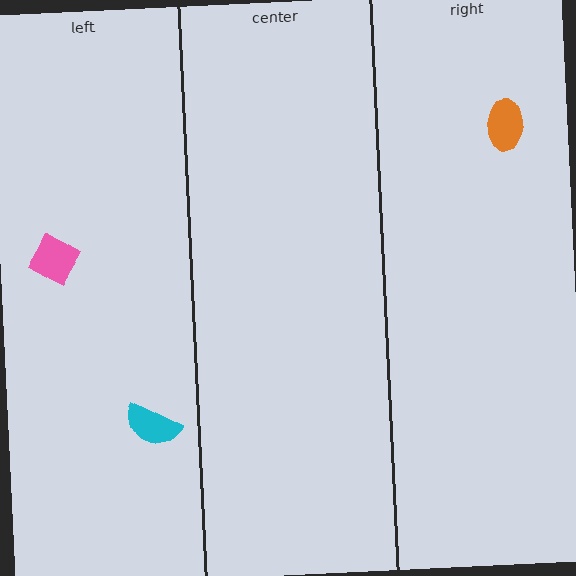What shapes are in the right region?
The orange ellipse.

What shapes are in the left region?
The pink diamond, the cyan semicircle.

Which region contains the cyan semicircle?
The left region.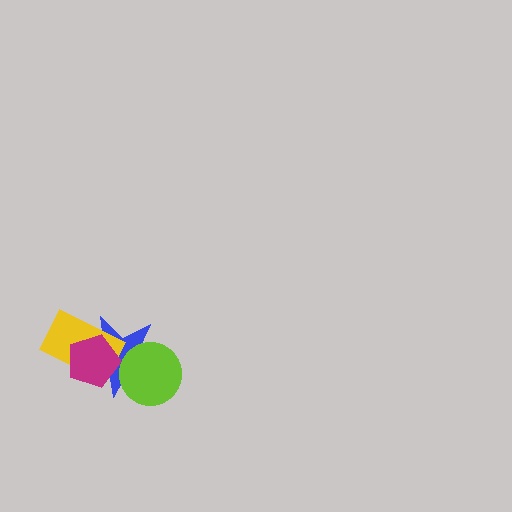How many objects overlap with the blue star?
3 objects overlap with the blue star.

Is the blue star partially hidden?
Yes, it is partially covered by another shape.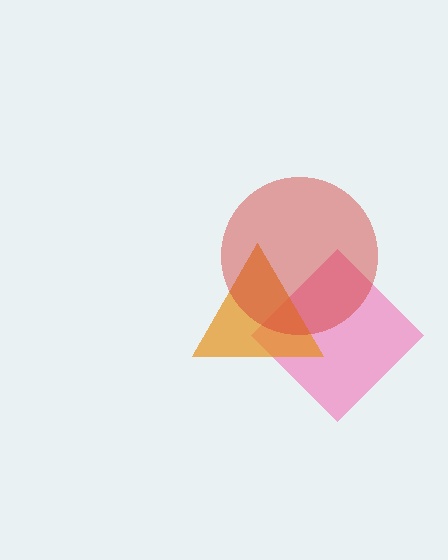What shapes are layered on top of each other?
The layered shapes are: a pink diamond, an orange triangle, a red circle.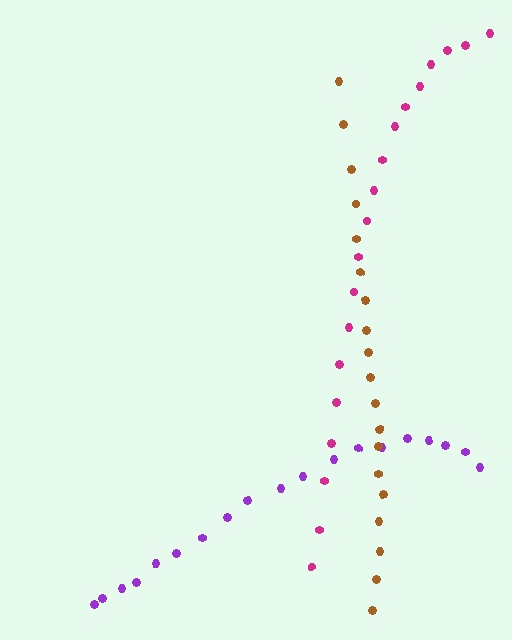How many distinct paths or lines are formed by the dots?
There are 3 distinct paths.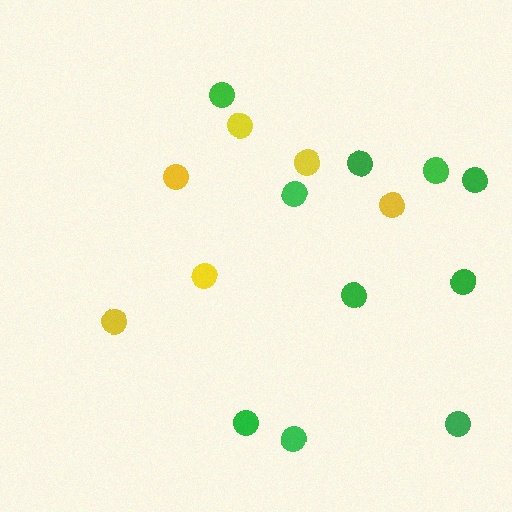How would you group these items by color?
There are 2 groups: one group of green circles (10) and one group of yellow circles (6).